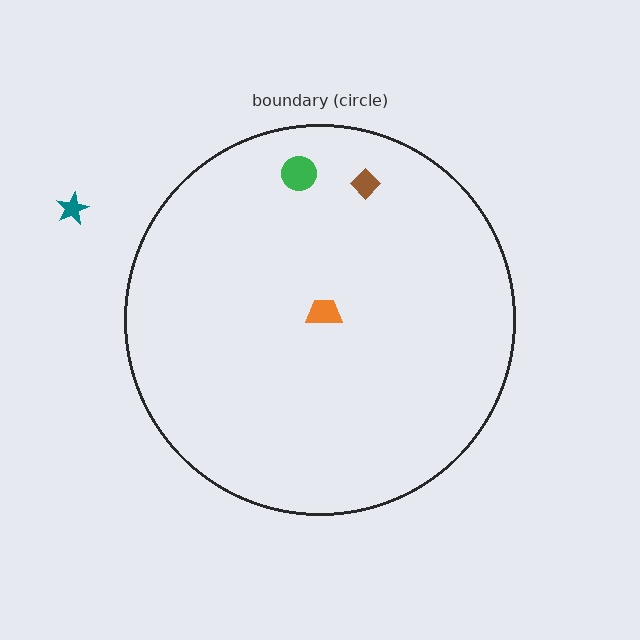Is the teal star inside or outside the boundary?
Outside.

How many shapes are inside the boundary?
3 inside, 1 outside.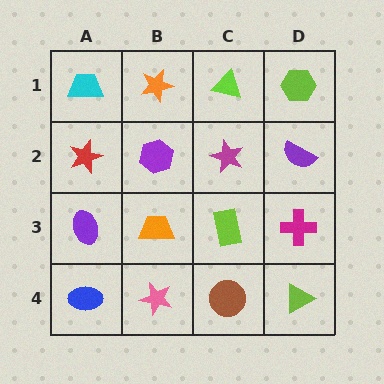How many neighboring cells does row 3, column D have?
3.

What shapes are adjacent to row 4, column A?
A purple ellipse (row 3, column A), a pink star (row 4, column B).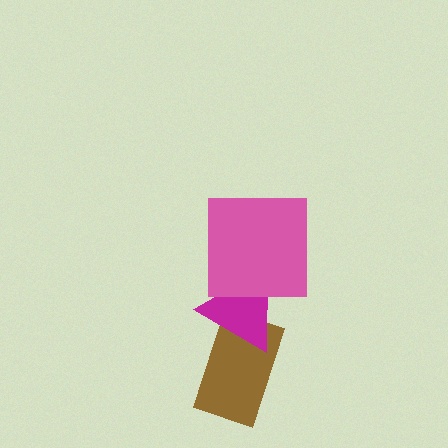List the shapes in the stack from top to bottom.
From top to bottom: the pink square, the magenta triangle, the brown rectangle.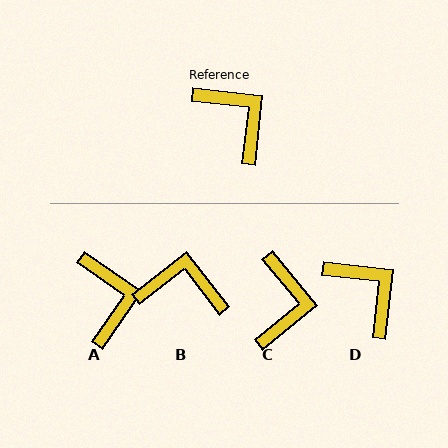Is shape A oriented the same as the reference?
No, it is off by about 28 degrees.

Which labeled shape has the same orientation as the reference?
D.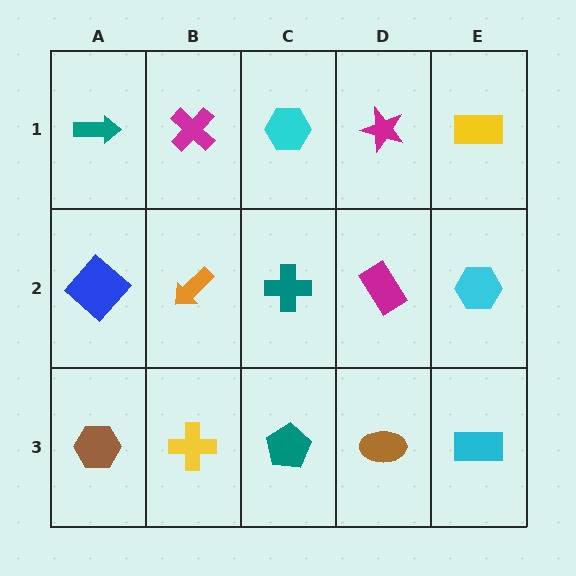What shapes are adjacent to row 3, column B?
An orange arrow (row 2, column B), a brown hexagon (row 3, column A), a teal pentagon (row 3, column C).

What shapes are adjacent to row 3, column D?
A magenta rectangle (row 2, column D), a teal pentagon (row 3, column C), a cyan rectangle (row 3, column E).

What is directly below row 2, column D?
A brown ellipse.